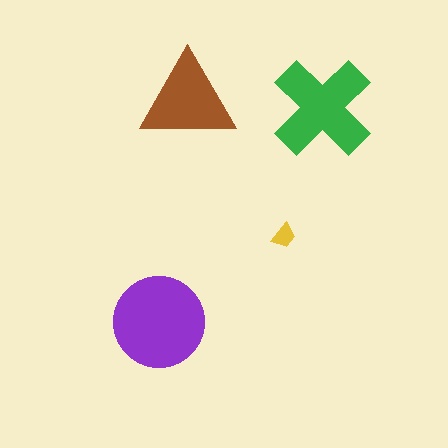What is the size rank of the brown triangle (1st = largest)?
3rd.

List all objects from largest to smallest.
The purple circle, the green cross, the brown triangle, the yellow trapezoid.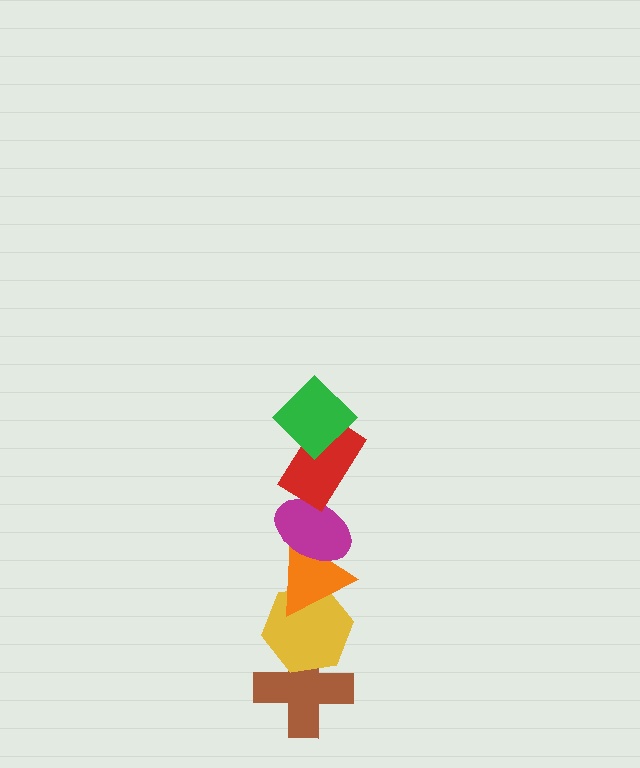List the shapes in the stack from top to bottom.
From top to bottom: the green diamond, the red rectangle, the magenta ellipse, the orange triangle, the yellow hexagon, the brown cross.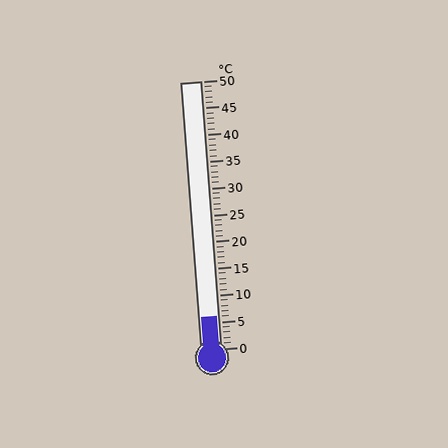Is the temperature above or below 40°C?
The temperature is below 40°C.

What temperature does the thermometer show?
The thermometer shows approximately 6°C.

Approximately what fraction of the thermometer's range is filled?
The thermometer is filled to approximately 10% of its range.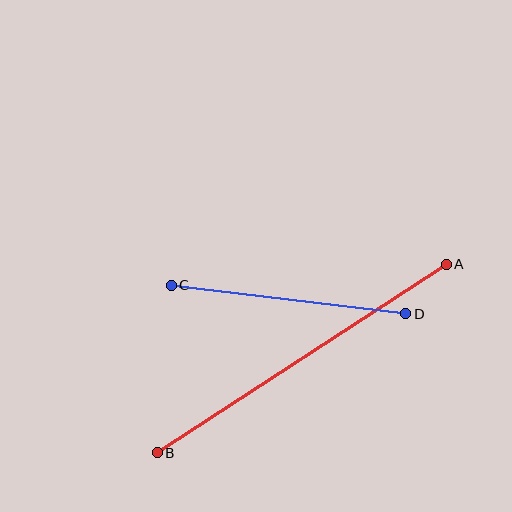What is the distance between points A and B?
The distance is approximately 345 pixels.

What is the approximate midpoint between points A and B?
The midpoint is at approximately (302, 358) pixels.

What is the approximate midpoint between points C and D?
The midpoint is at approximately (288, 299) pixels.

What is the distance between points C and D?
The distance is approximately 236 pixels.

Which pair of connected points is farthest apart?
Points A and B are farthest apart.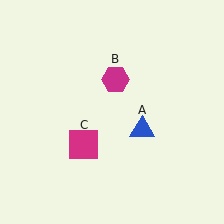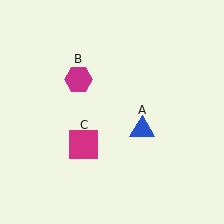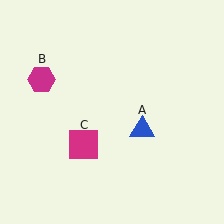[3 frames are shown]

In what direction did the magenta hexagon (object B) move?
The magenta hexagon (object B) moved left.